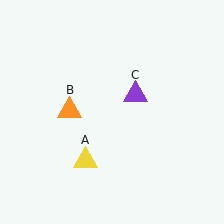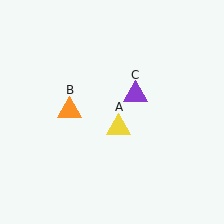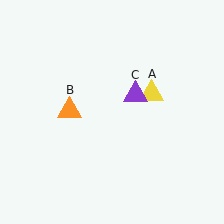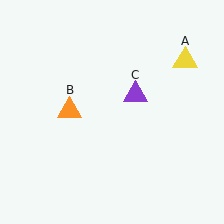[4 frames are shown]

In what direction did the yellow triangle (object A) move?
The yellow triangle (object A) moved up and to the right.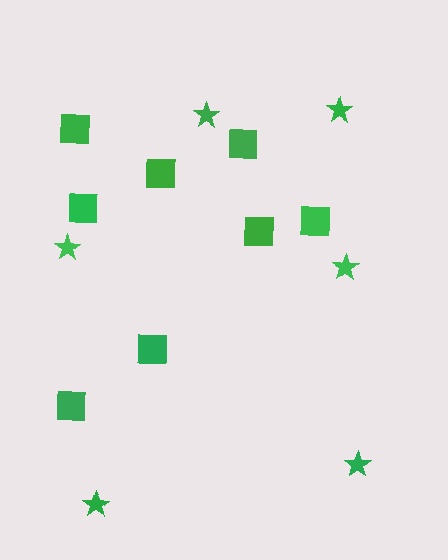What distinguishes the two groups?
There are 2 groups: one group of stars (6) and one group of squares (8).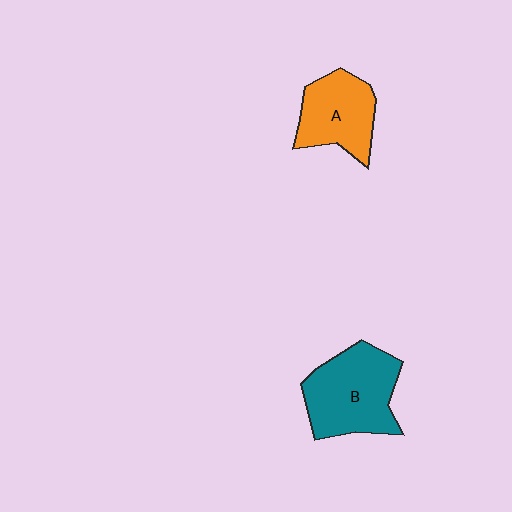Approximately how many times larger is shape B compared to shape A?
Approximately 1.3 times.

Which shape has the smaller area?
Shape A (orange).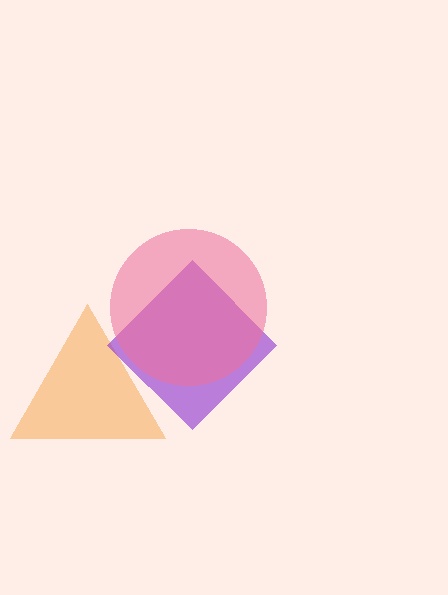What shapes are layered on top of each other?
The layered shapes are: an orange triangle, a purple diamond, a pink circle.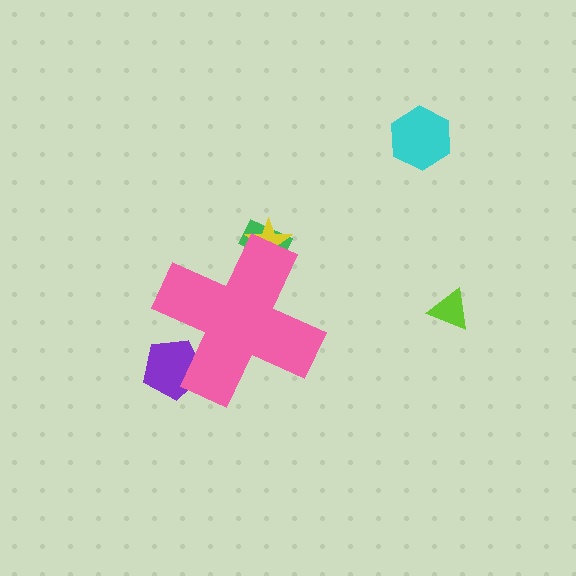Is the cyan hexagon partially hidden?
No, the cyan hexagon is fully visible.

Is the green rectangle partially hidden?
Yes, the green rectangle is partially hidden behind the pink cross.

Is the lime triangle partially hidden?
No, the lime triangle is fully visible.